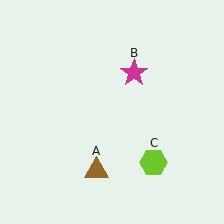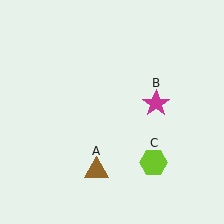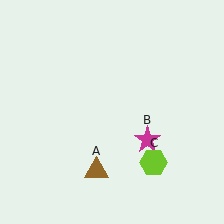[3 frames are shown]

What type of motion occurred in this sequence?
The magenta star (object B) rotated clockwise around the center of the scene.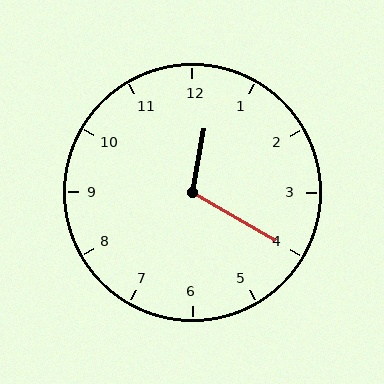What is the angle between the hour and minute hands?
Approximately 110 degrees.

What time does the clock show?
12:20.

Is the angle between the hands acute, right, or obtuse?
It is obtuse.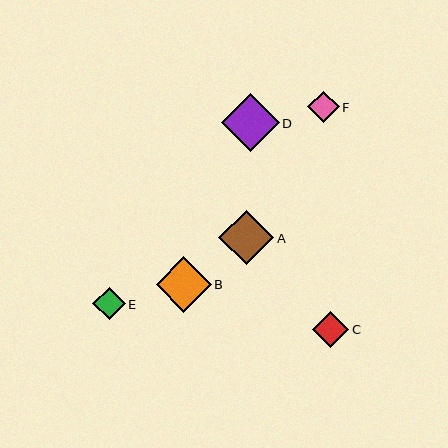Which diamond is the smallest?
Diamond F is the smallest with a size of approximately 31 pixels.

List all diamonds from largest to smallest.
From largest to smallest: D, B, A, C, E, F.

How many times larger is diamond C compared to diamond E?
Diamond C is approximately 1.1 times the size of diamond E.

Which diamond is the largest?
Diamond D is the largest with a size of approximately 57 pixels.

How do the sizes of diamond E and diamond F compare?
Diamond E and diamond F are approximately the same size.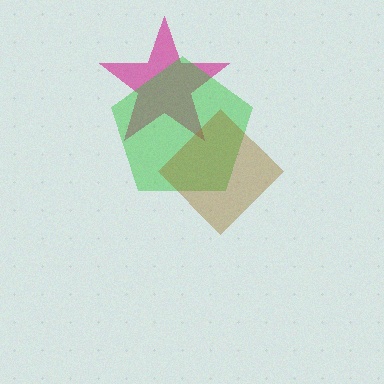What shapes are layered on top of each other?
The layered shapes are: a magenta star, a green pentagon, a brown diamond.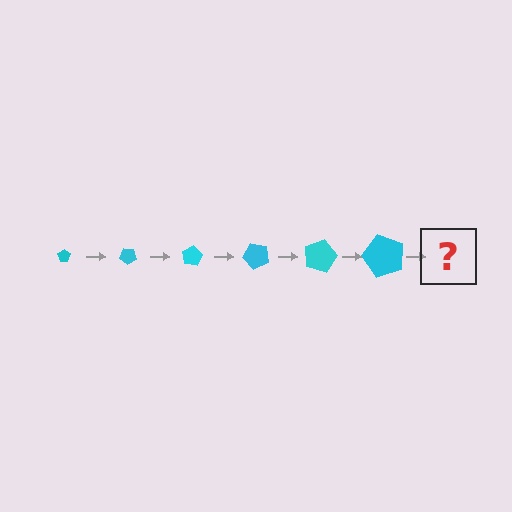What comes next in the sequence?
The next element should be a pentagon, larger than the previous one and rotated 240 degrees from the start.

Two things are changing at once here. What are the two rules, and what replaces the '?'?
The two rules are that the pentagon grows larger each step and it rotates 40 degrees each step. The '?' should be a pentagon, larger than the previous one and rotated 240 degrees from the start.